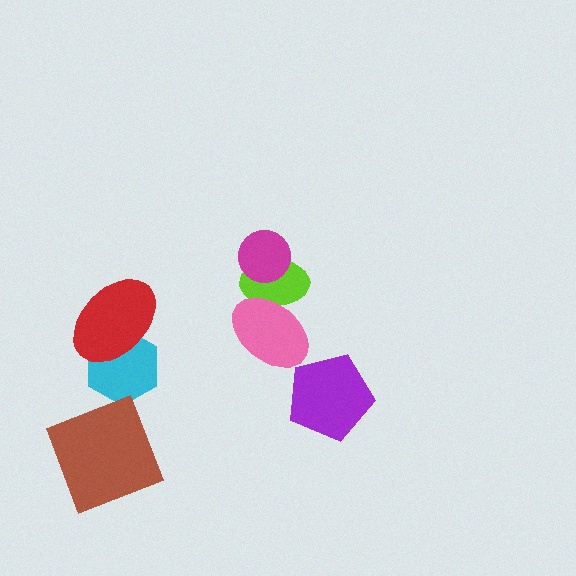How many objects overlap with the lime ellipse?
2 objects overlap with the lime ellipse.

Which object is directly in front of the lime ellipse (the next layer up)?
The magenta circle is directly in front of the lime ellipse.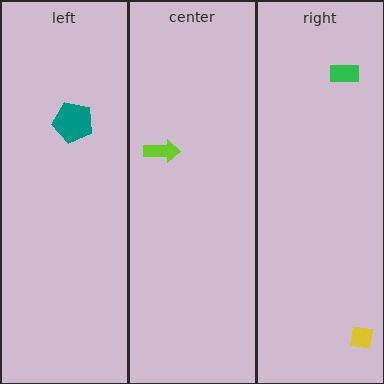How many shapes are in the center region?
1.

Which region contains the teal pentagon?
The left region.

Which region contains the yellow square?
The right region.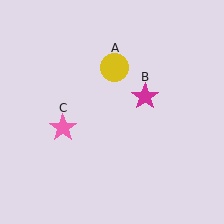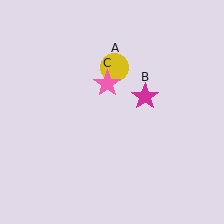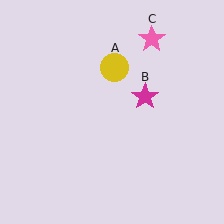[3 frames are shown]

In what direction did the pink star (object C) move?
The pink star (object C) moved up and to the right.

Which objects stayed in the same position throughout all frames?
Yellow circle (object A) and magenta star (object B) remained stationary.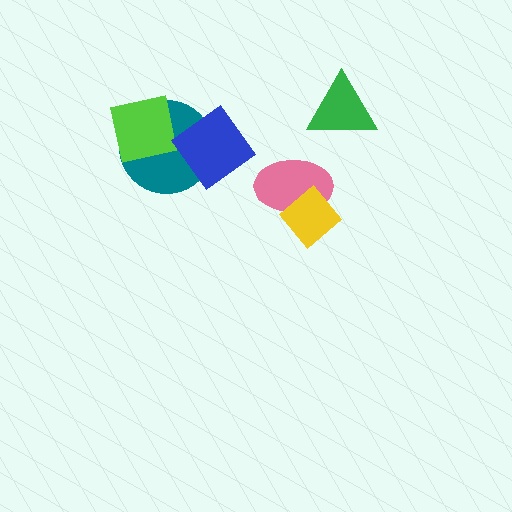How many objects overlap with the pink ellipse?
1 object overlaps with the pink ellipse.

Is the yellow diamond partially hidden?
No, no other shape covers it.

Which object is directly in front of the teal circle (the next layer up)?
The lime square is directly in front of the teal circle.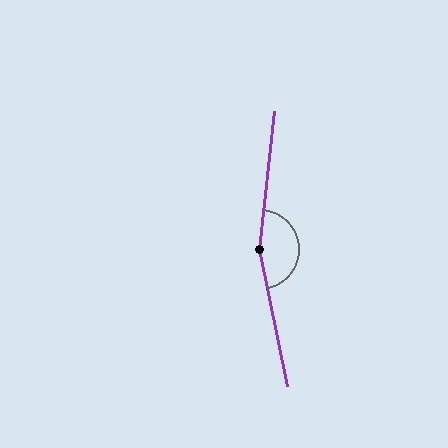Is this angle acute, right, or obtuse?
It is obtuse.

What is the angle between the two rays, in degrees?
Approximately 162 degrees.